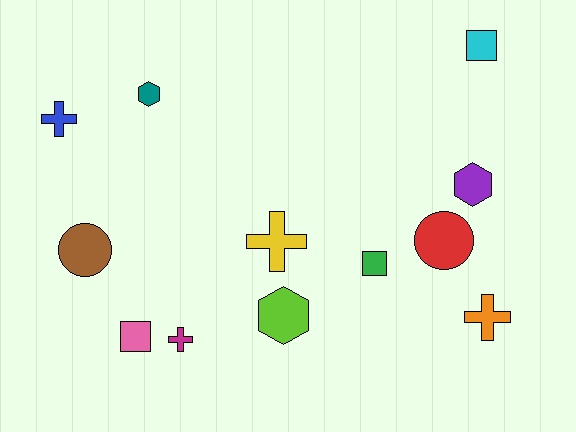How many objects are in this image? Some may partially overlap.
There are 12 objects.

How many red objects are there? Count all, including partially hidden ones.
There is 1 red object.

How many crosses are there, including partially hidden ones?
There are 4 crosses.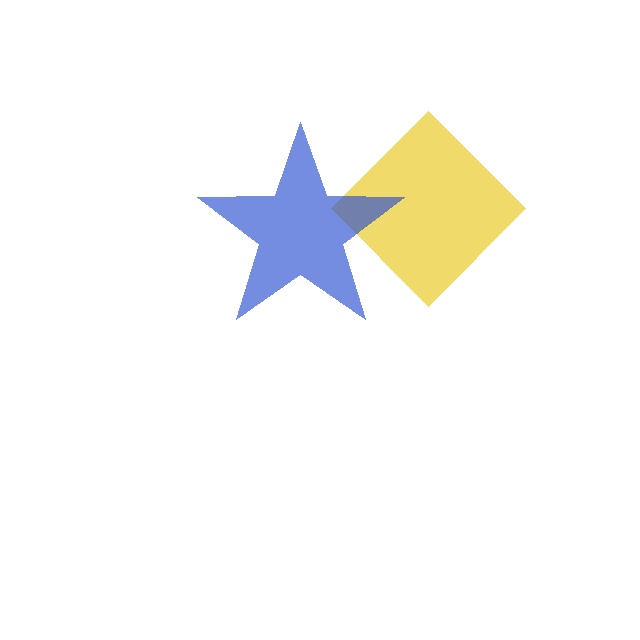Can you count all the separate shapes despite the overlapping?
Yes, there are 2 separate shapes.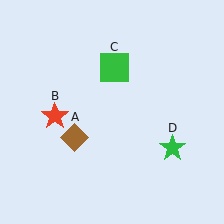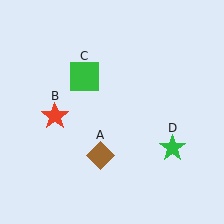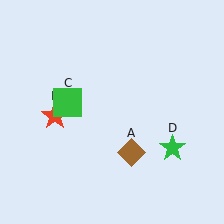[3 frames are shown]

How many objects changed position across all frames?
2 objects changed position: brown diamond (object A), green square (object C).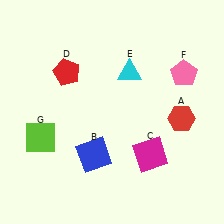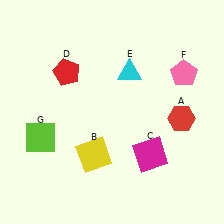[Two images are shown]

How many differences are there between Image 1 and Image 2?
There is 1 difference between the two images.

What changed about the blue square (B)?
In Image 1, B is blue. In Image 2, it changed to yellow.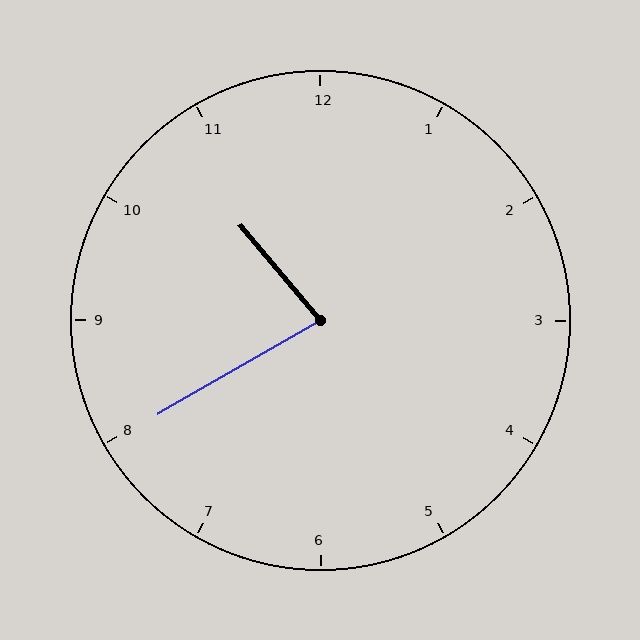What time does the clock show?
10:40.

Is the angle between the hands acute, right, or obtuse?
It is acute.